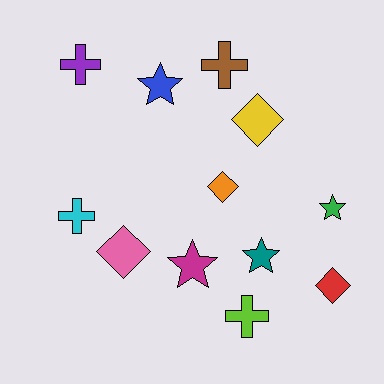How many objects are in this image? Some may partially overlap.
There are 12 objects.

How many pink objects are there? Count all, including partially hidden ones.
There is 1 pink object.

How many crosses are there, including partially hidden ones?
There are 4 crosses.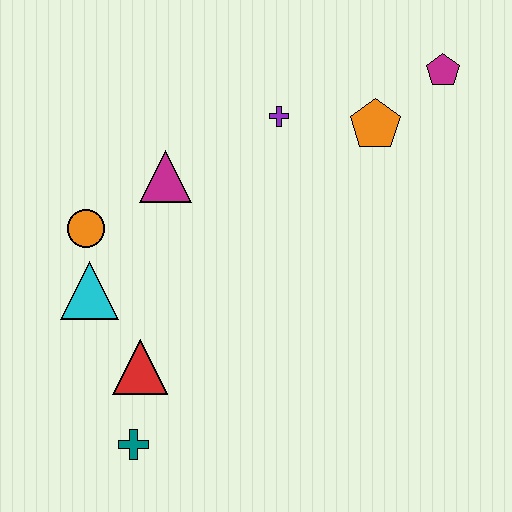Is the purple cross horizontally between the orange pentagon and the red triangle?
Yes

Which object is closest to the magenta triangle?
The orange circle is closest to the magenta triangle.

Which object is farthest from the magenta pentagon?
The teal cross is farthest from the magenta pentagon.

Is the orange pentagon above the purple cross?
No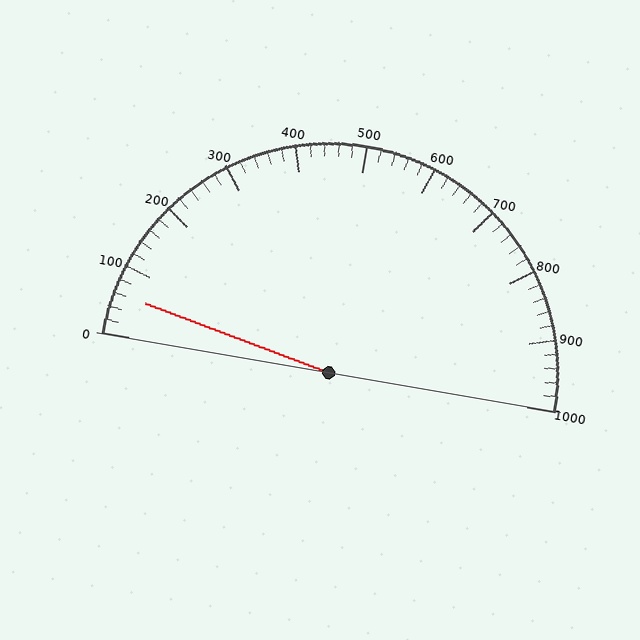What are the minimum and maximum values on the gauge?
The gauge ranges from 0 to 1000.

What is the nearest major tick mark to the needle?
The nearest major tick mark is 100.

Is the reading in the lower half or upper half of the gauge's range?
The reading is in the lower half of the range (0 to 1000).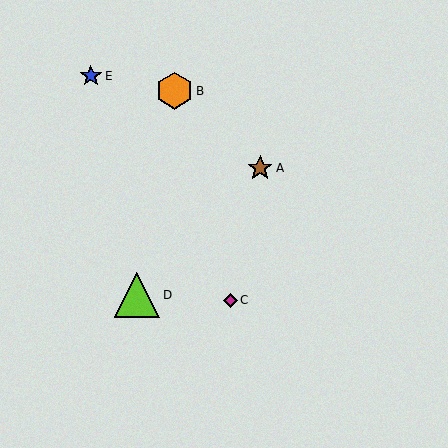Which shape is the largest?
The lime triangle (labeled D) is the largest.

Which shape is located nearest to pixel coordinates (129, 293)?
The lime triangle (labeled D) at (137, 295) is nearest to that location.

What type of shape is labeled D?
Shape D is a lime triangle.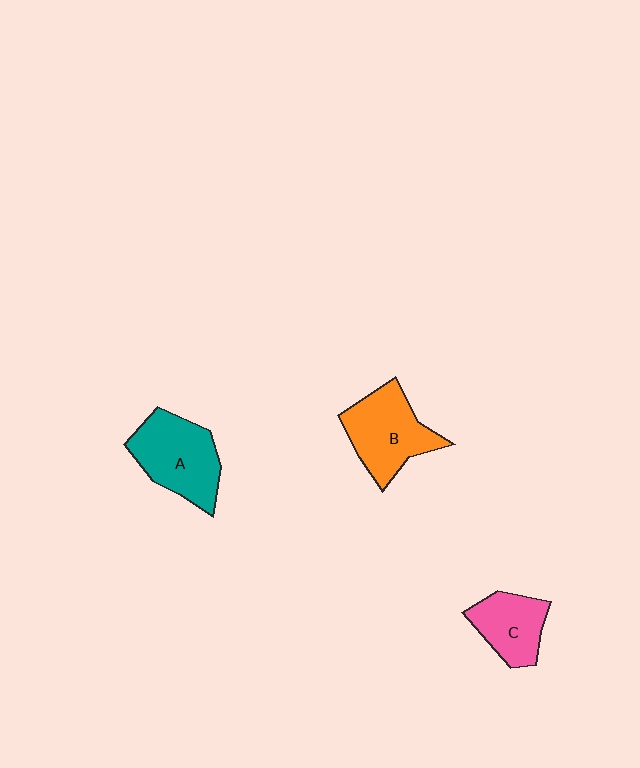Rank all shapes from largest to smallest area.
From largest to smallest: A (teal), B (orange), C (pink).